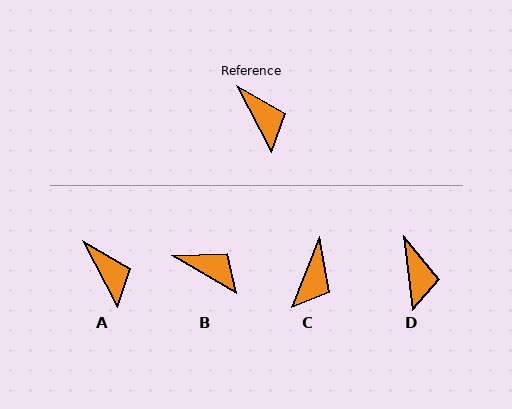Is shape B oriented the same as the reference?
No, it is off by about 32 degrees.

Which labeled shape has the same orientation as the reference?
A.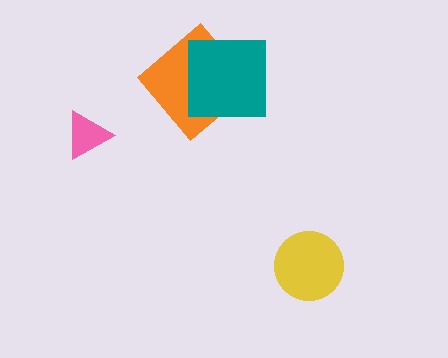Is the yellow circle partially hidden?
No, no other shape covers it.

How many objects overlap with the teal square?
1 object overlaps with the teal square.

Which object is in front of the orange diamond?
The teal square is in front of the orange diamond.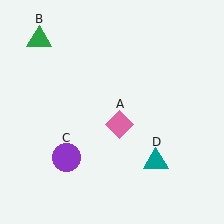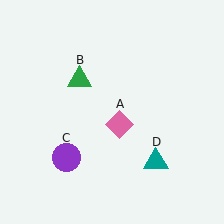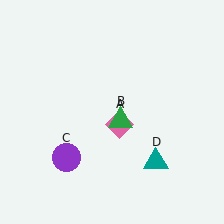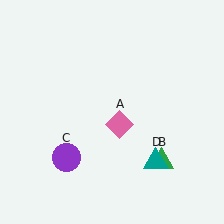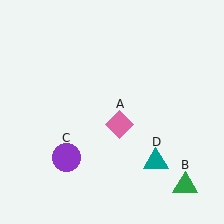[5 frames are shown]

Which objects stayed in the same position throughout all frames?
Pink diamond (object A) and purple circle (object C) and teal triangle (object D) remained stationary.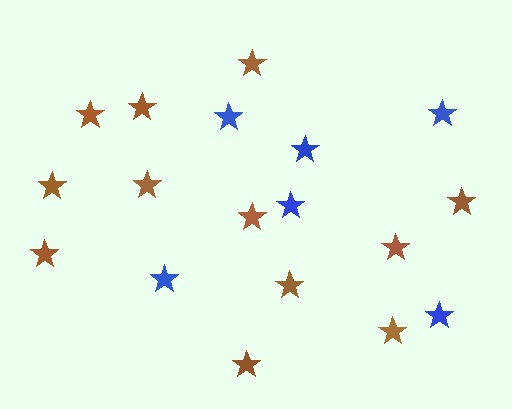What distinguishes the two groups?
There are 2 groups: one group of blue stars (6) and one group of brown stars (12).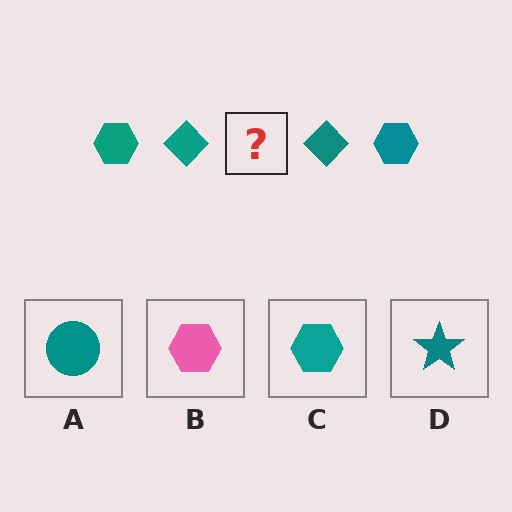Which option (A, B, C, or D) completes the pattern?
C.